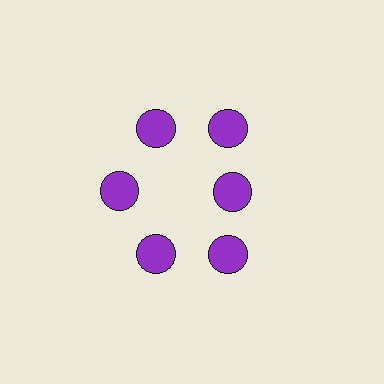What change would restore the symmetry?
The symmetry would be restored by moving it outward, back onto the ring so that all 6 circles sit at equal angles and equal distance from the center.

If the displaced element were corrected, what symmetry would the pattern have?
It would have 6-fold rotational symmetry — the pattern would map onto itself every 60 degrees.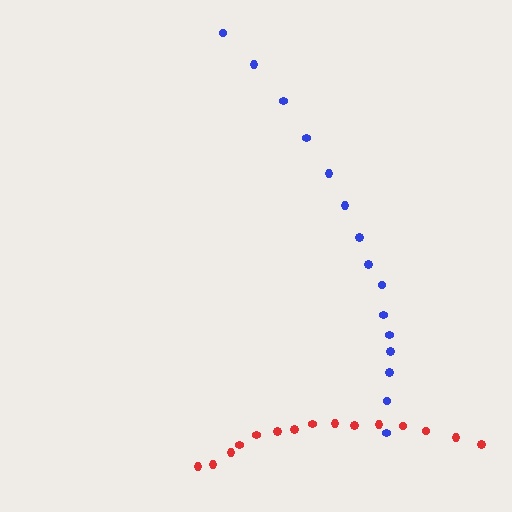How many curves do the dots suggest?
There are 2 distinct paths.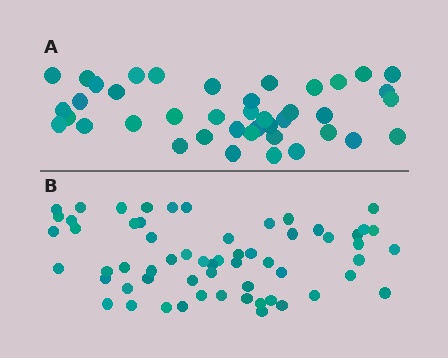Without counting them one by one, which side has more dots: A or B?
Region B (the bottom region) has more dots.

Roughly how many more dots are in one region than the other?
Region B has approximately 20 more dots than region A.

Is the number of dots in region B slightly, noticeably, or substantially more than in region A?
Region B has substantially more. The ratio is roughly 1.5 to 1.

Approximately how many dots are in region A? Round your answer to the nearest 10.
About 40 dots. (The exact count is 41, which rounds to 40.)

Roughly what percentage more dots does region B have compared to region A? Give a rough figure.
About 45% more.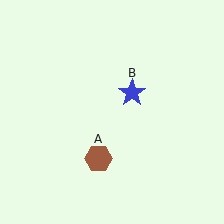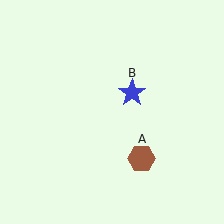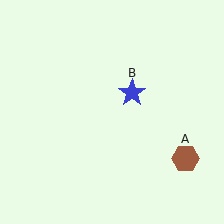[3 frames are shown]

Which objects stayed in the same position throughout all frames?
Blue star (object B) remained stationary.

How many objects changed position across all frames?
1 object changed position: brown hexagon (object A).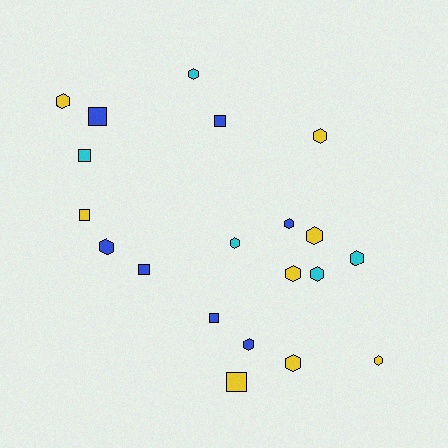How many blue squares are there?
There are 4 blue squares.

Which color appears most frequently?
Yellow, with 8 objects.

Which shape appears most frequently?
Hexagon, with 13 objects.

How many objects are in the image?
There are 20 objects.